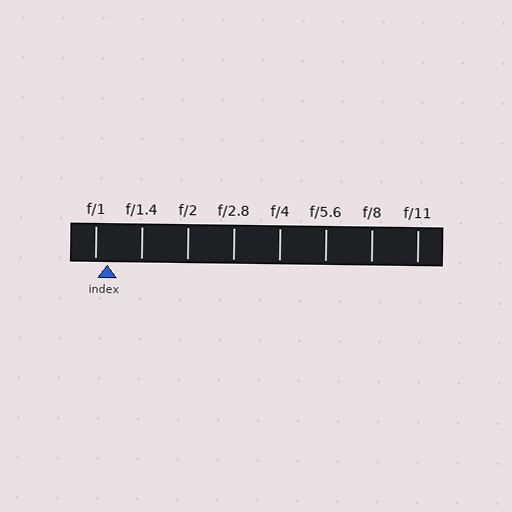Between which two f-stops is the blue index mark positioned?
The index mark is between f/1 and f/1.4.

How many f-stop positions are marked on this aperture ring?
There are 8 f-stop positions marked.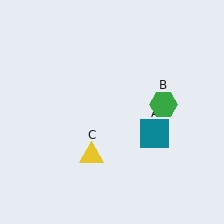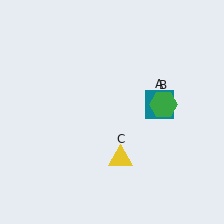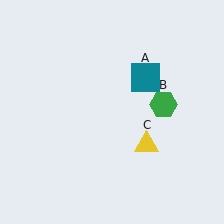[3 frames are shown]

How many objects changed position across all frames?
2 objects changed position: teal square (object A), yellow triangle (object C).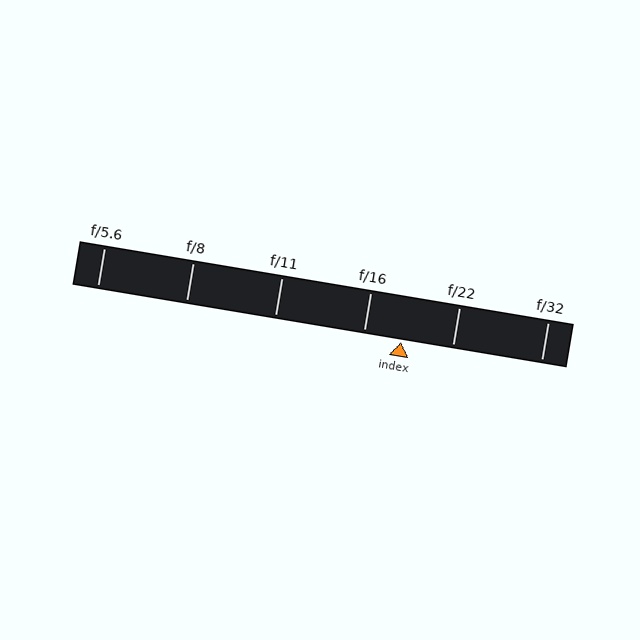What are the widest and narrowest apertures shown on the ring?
The widest aperture shown is f/5.6 and the narrowest is f/32.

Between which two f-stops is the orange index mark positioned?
The index mark is between f/16 and f/22.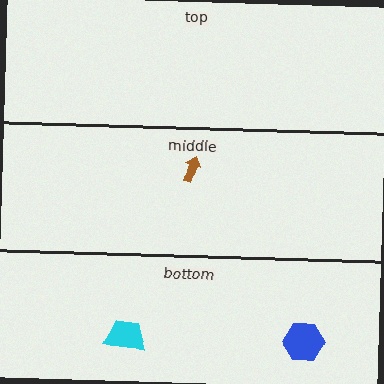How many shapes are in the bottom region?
2.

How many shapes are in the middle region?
1.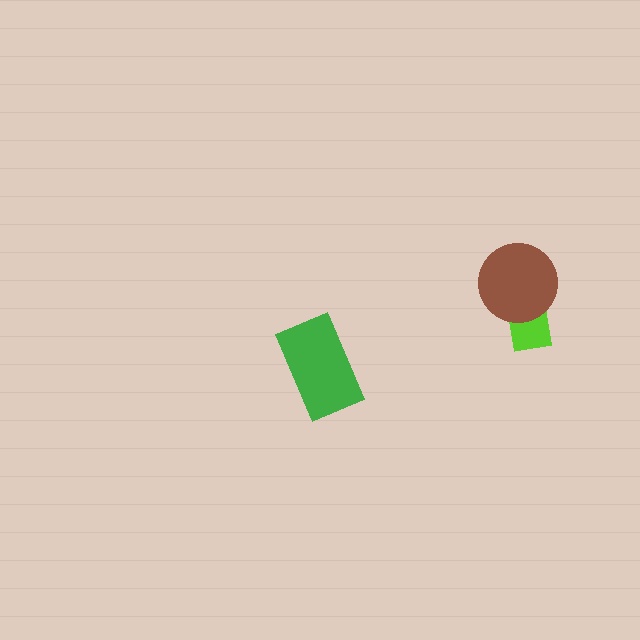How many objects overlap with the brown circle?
1 object overlaps with the brown circle.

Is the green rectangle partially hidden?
No, no other shape covers it.